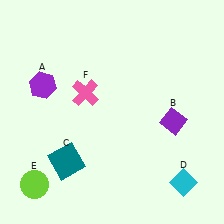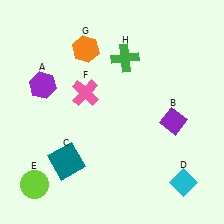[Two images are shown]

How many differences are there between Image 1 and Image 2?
There are 2 differences between the two images.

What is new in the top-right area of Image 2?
A green cross (H) was added in the top-right area of Image 2.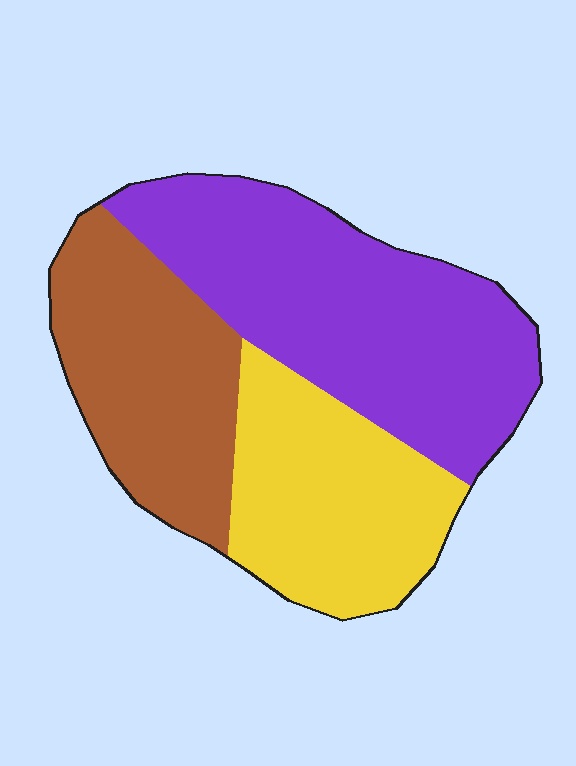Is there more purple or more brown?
Purple.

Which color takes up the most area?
Purple, at roughly 45%.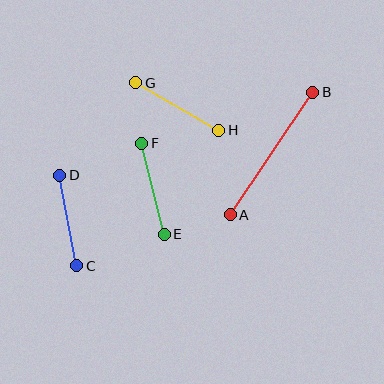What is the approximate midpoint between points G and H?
The midpoint is at approximately (177, 106) pixels.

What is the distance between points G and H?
The distance is approximately 95 pixels.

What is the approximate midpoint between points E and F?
The midpoint is at approximately (153, 189) pixels.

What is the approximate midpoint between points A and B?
The midpoint is at approximately (271, 154) pixels.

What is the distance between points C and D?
The distance is approximately 92 pixels.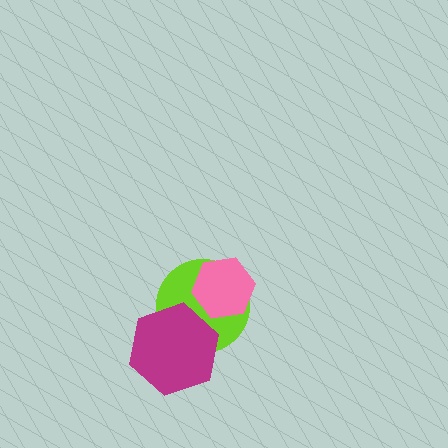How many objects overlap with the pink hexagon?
1 object overlaps with the pink hexagon.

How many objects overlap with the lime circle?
2 objects overlap with the lime circle.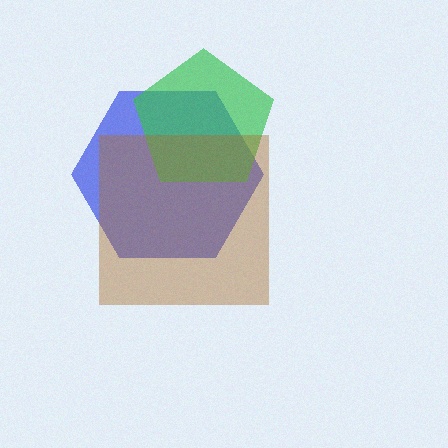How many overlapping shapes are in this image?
There are 3 overlapping shapes in the image.